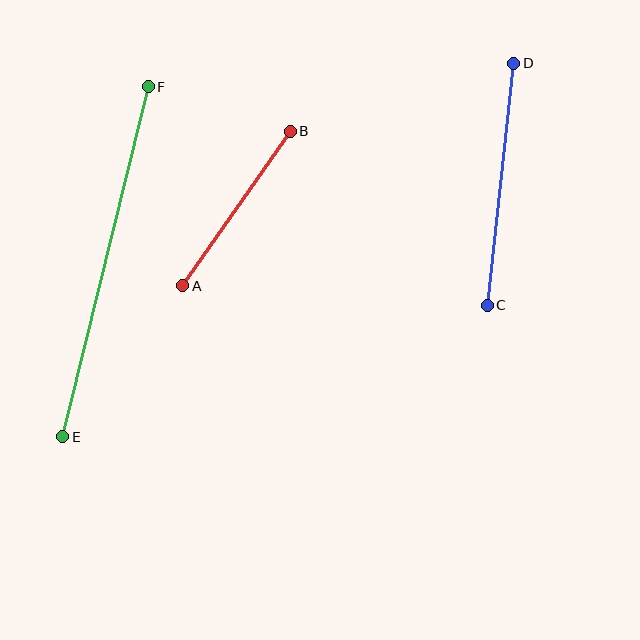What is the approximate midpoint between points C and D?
The midpoint is at approximately (501, 184) pixels.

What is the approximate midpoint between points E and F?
The midpoint is at approximately (106, 262) pixels.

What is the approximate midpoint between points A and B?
The midpoint is at approximately (237, 208) pixels.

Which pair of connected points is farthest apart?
Points E and F are farthest apart.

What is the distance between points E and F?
The distance is approximately 360 pixels.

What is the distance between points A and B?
The distance is approximately 188 pixels.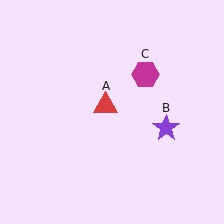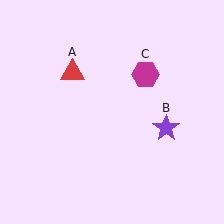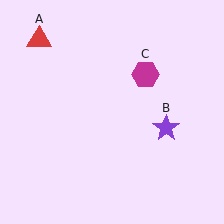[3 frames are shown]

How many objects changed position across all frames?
1 object changed position: red triangle (object A).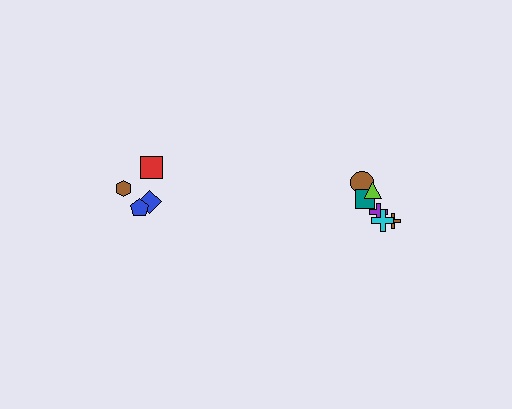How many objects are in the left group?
There are 4 objects.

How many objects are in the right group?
There are 6 objects.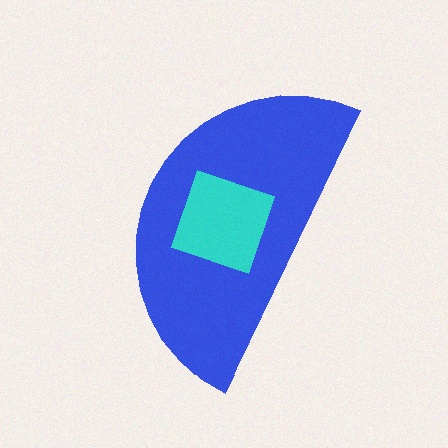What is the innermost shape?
The cyan square.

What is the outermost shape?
The blue semicircle.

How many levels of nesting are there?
2.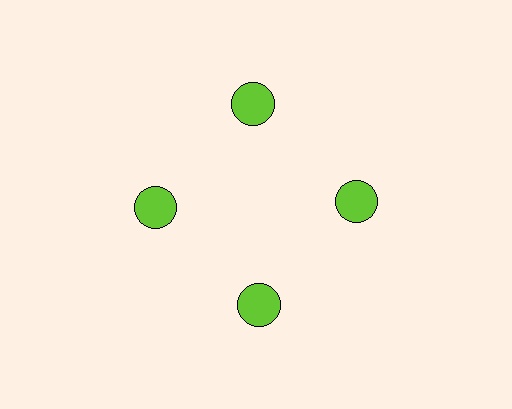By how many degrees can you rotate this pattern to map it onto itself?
The pattern maps onto itself every 90 degrees of rotation.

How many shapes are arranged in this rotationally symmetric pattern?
There are 4 shapes, arranged in 4 groups of 1.